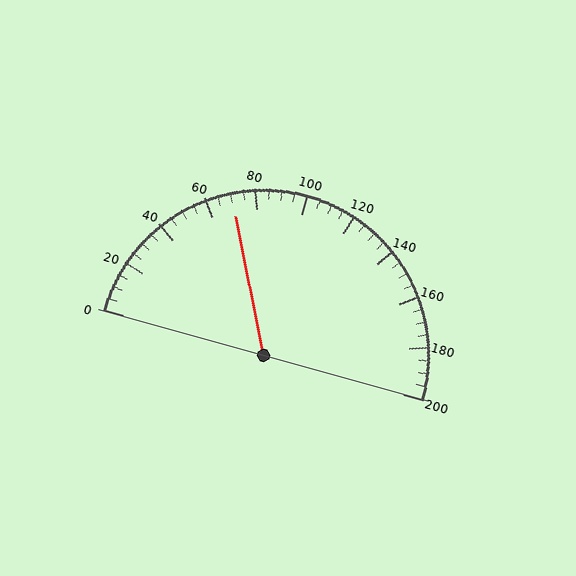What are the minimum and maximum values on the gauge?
The gauge ranges from 0 to 200.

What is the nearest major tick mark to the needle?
The nearest major tick mark is 80.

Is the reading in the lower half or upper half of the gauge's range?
The reading is in the lower half of the range (0 to 200).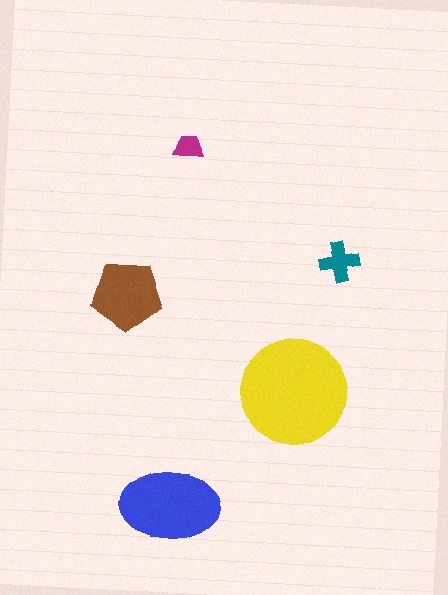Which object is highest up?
The magenta trapezoid is topmost.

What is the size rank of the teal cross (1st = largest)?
4th.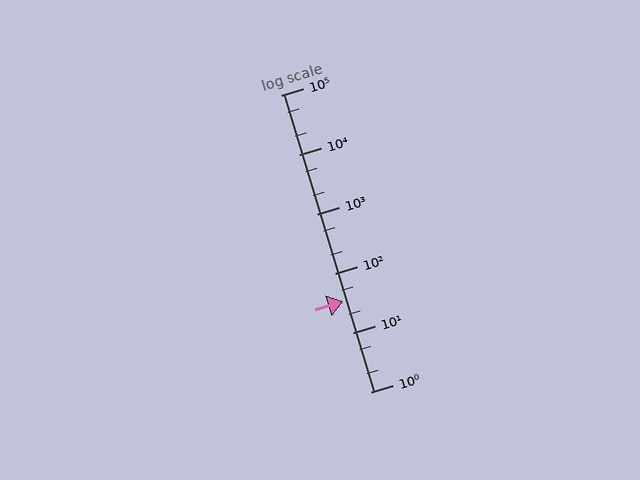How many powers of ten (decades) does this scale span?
The scale spans 5 decades, from 1 to 100000.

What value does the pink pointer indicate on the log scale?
The pointer indicates approximately 33.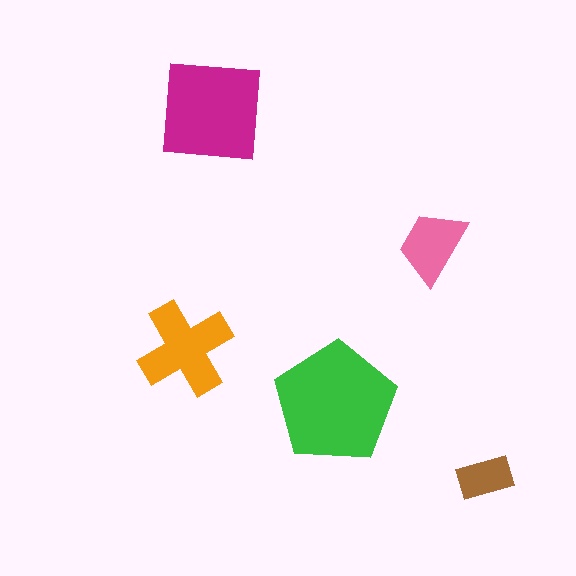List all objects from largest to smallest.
The green pentagon, the magenta square, the orange cross, the pink trapezoid, the brown rectangle.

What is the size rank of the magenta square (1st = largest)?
2nd.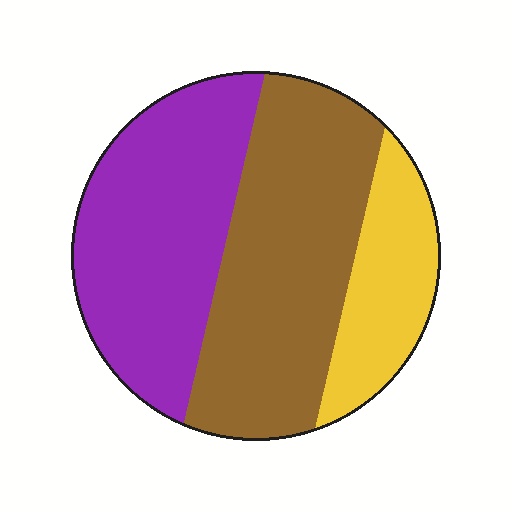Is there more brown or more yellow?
Brown.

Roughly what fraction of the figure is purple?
Purple covers around 40% of the figure.